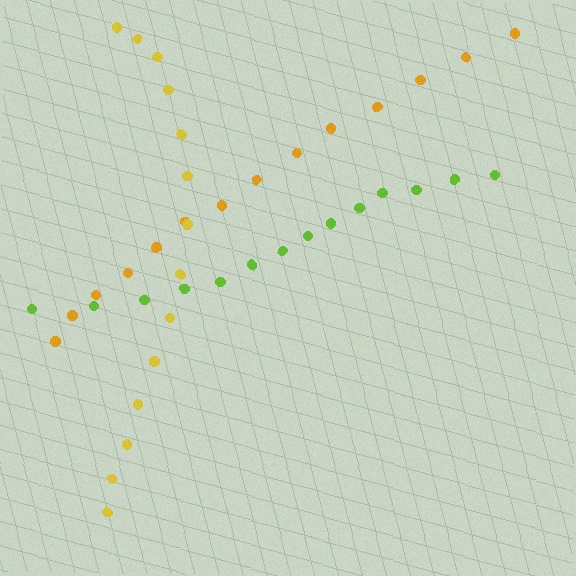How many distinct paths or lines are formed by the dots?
There are 3 distinct paths.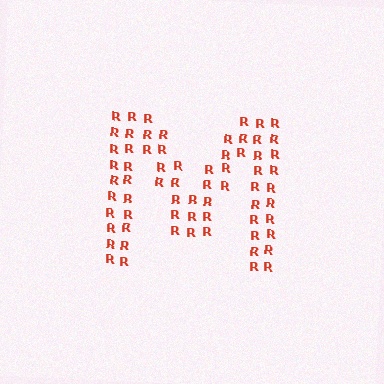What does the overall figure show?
The overall figure shows the letter M.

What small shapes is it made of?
It is made of small letter R's.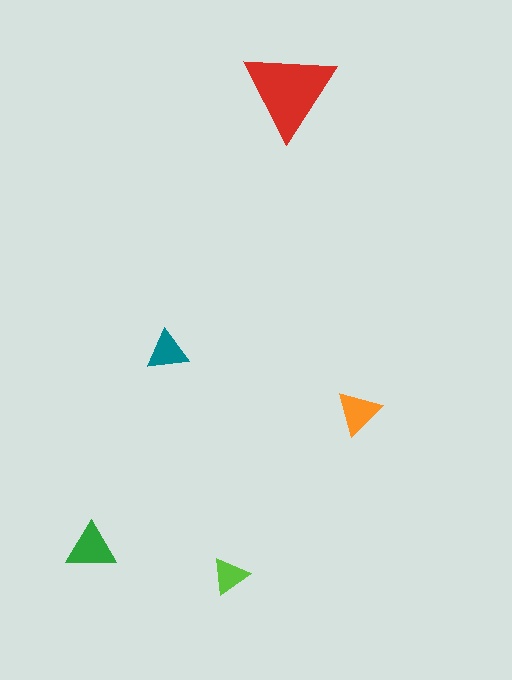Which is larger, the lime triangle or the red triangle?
The red one.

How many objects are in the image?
There are 5 objects in the image.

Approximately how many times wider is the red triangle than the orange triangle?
About 2 times wider.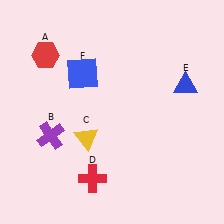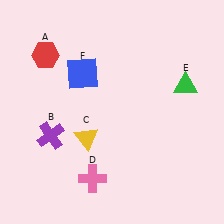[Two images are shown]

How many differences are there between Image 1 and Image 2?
There are 2 differences between the two images.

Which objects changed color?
D changed from red to pink. E changed from blue to green.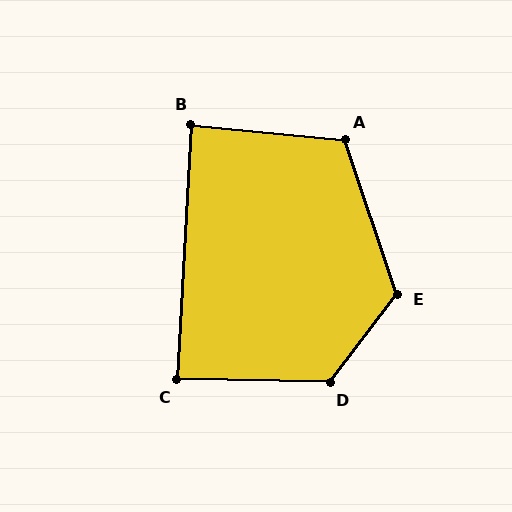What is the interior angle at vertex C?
Approximately 88 degrees (approximately right).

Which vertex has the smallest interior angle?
B, at approximately 88 degrees.